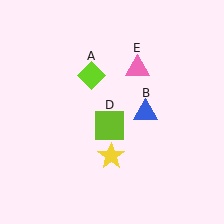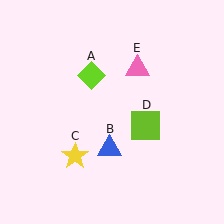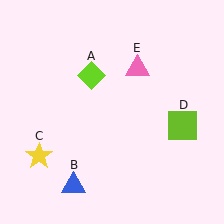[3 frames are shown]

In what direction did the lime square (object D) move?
The lime square (object D) moved right.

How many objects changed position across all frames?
3 objects changed position: blue triangle (object B), yellow star (object C), lime square (object D).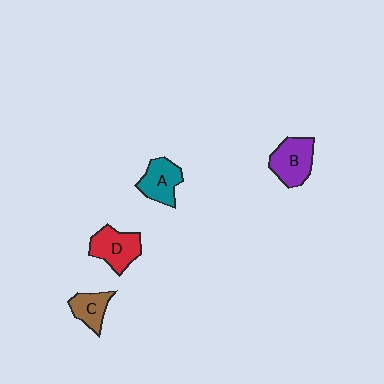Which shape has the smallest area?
Shape C (brown).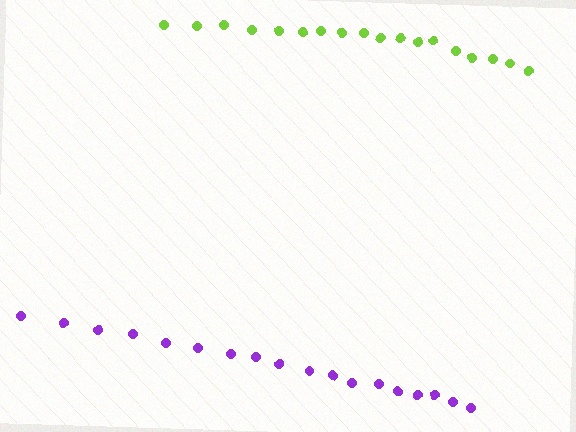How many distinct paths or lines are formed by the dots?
There are 2 distinct paths.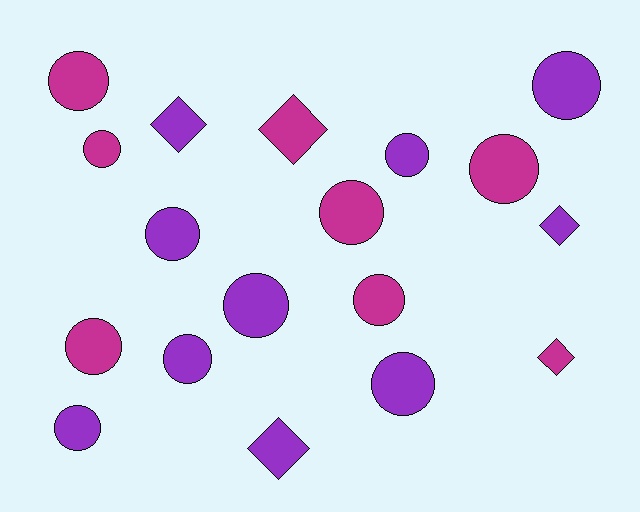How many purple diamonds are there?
There are 3 purple diamonds.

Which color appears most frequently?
Purple, with 10 objects.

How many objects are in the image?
There are 18 objects.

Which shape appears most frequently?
Circle, with 13 objects.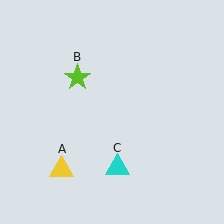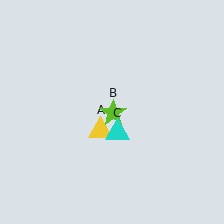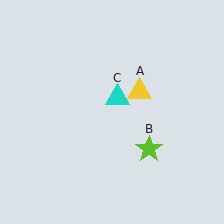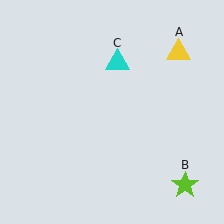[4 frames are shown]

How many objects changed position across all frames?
3 objects changed position: yellow triangle (object A), lime star (object B), cyan triangle (object C).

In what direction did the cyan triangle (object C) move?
The cyan triangle (object C) moved up.